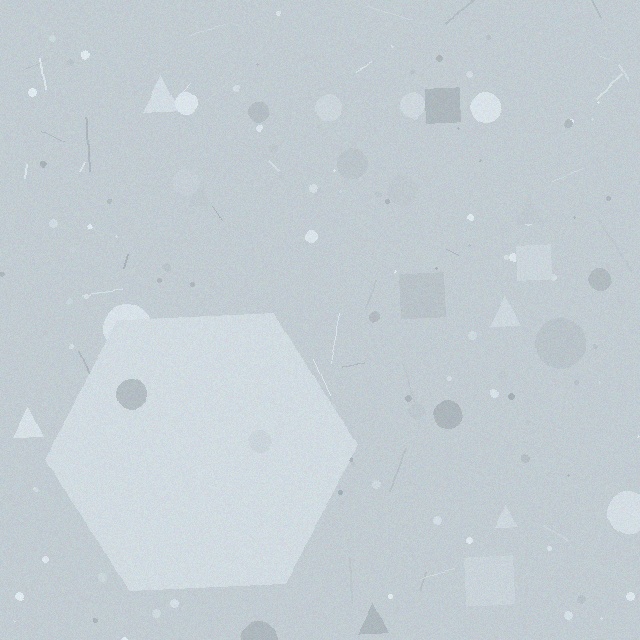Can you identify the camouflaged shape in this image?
The camouflaged shape is a hexagon.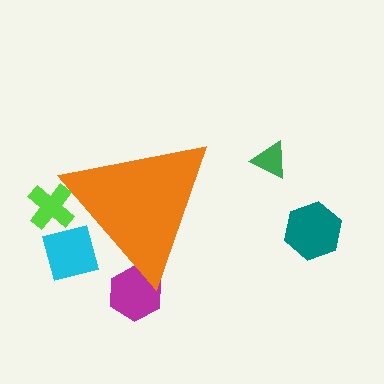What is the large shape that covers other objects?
An orange triangle.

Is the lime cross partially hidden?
Yes, the lime cross is partially hidden behind the orange triangle.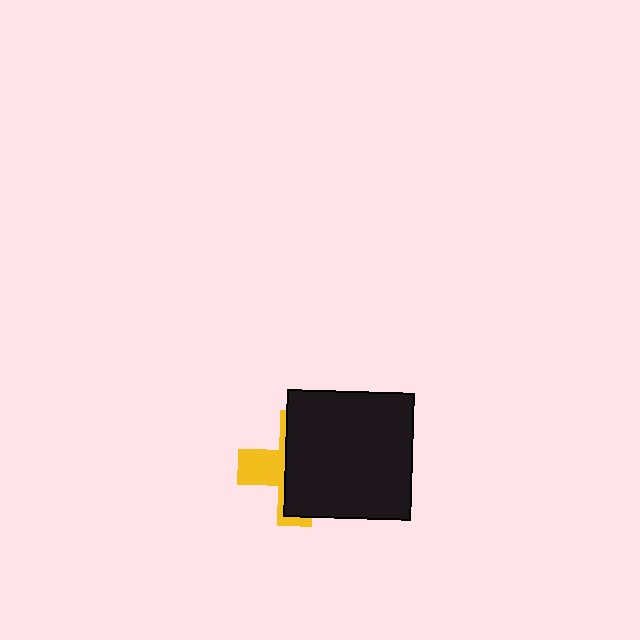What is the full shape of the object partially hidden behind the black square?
The partially hidden object is a yellow cross.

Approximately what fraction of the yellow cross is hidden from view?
Roughly 64% of the yellow cross is hidden behind the black square.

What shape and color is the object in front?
The object in front is a black square.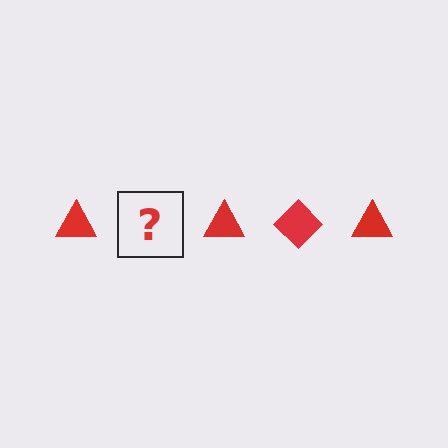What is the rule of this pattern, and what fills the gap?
The rule is that the pattern cycles through triangle, diamond shapes in red. The gap should be filled with a red diamond.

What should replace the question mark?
The question mark should be replaced with a red diamond.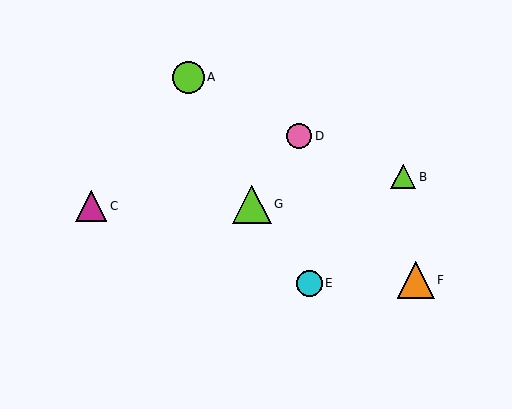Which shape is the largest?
The lime triangle (labeled G) is the largest.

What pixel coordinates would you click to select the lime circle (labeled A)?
Click at (188, 77) to select the lime circle A.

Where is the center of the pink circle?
The center of the pink circle is at (299, 136).